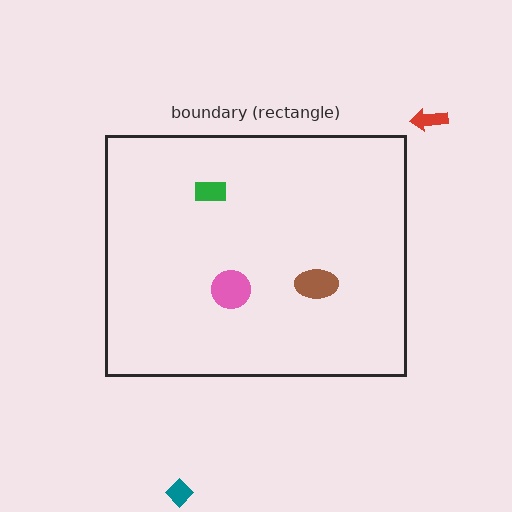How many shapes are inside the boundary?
3 inside, 2 outside.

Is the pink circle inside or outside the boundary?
Inside.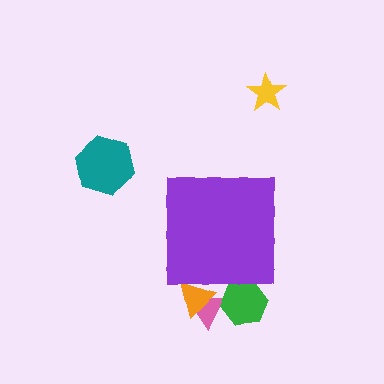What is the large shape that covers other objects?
A purple square.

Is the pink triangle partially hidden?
Yes, the pink triangle is partially hidden behind the purple square.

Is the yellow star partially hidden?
No, the yellow star is fully visible.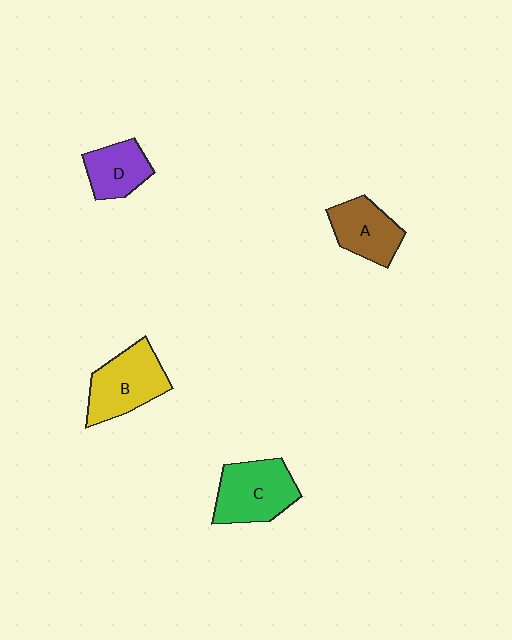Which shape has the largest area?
Shape C (green).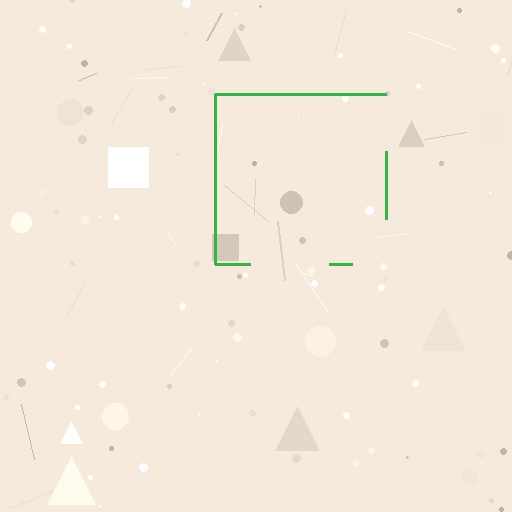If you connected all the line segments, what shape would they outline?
They would outline a square.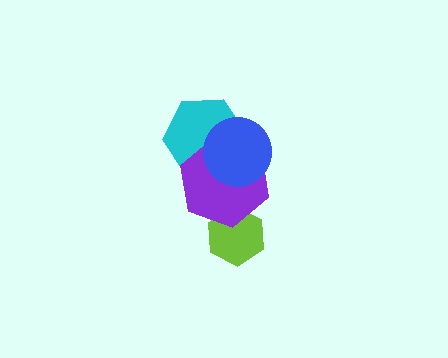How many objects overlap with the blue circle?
2 objects overlap with the blue circle.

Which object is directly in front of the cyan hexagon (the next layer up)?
The purple hexagon is directly in front of the cyan hexagon.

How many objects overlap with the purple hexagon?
3 objects overlap with the purple hexagon.